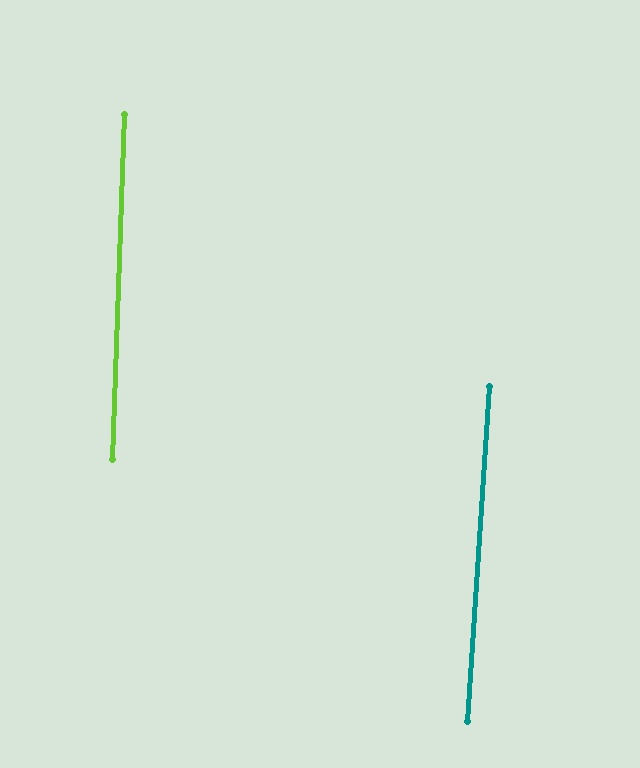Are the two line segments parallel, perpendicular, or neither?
Parallel — their directions differ by only 1.8°.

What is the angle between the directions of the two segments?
Approximately 2 degrees.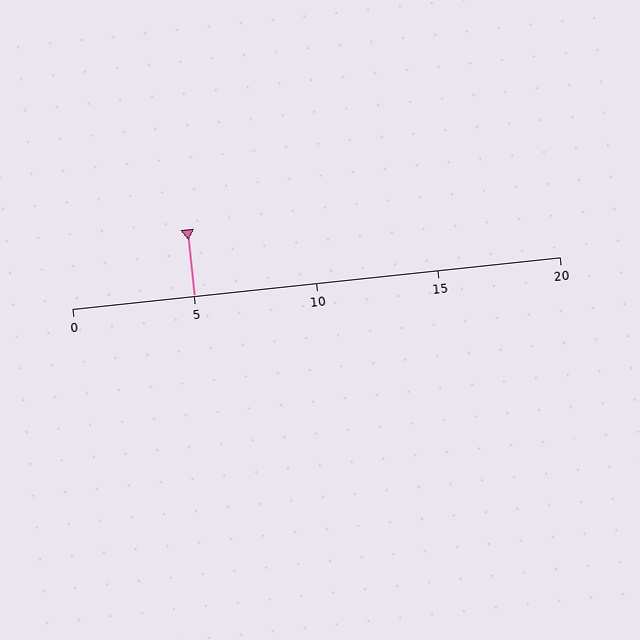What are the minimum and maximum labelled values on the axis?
The axis runs from 0 to 20.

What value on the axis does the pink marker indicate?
The marker indicates approximately 5.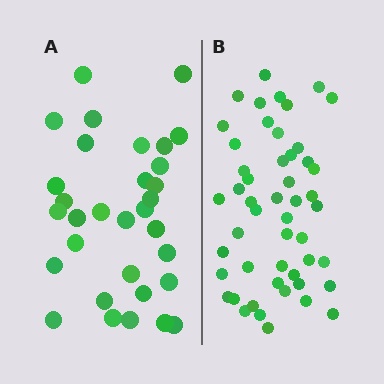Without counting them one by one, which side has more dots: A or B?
Region B (the right region) has more dots.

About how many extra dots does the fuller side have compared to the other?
Region B has approximately 20 more dots than region A.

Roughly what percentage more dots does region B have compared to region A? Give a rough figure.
About 55% more.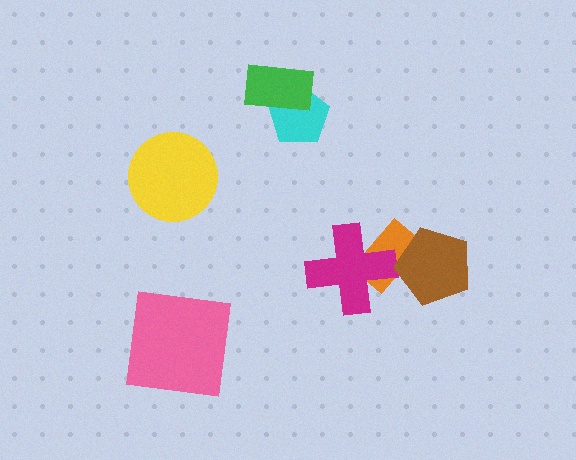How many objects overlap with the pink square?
0 objects overlap with the pink square.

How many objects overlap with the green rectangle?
1 object overlaps with the green rectangle.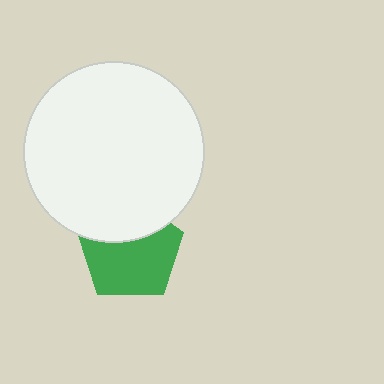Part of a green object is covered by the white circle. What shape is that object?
It is a pentagon.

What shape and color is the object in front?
The object in front is a white circle.